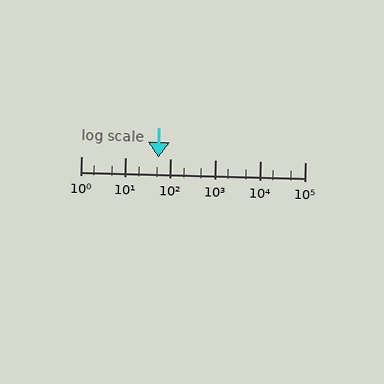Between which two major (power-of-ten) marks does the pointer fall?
The pointer is between 10 and 100.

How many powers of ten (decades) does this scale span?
The scale spans 5 decades, from 1 to 100000.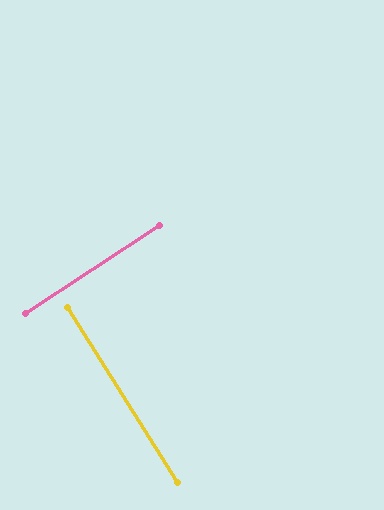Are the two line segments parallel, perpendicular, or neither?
Perpendicular — they meet at approximately 89°.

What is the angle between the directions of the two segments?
Approximately 89 degrees.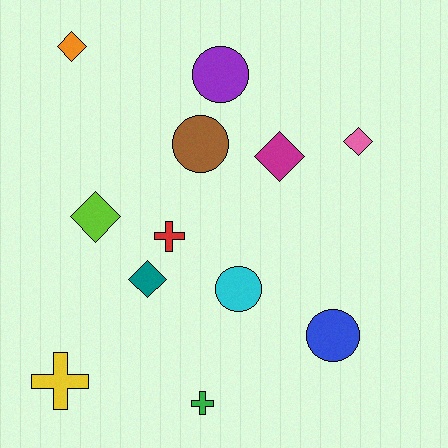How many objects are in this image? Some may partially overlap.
There are 12 objects.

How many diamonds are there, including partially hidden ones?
There are 5 diamonds.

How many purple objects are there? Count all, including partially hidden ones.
There is 1 purple object.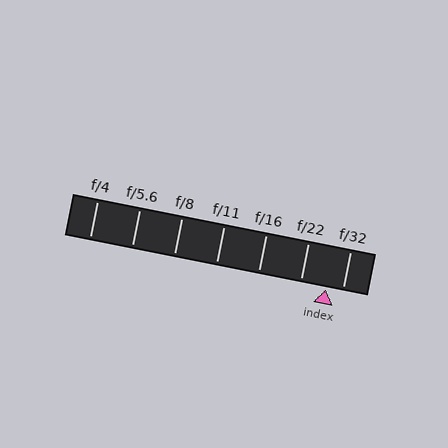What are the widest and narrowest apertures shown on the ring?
The widest aperture shown is f/4 and the narrowest is f/32.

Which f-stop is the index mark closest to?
The index mark is closest to f/32.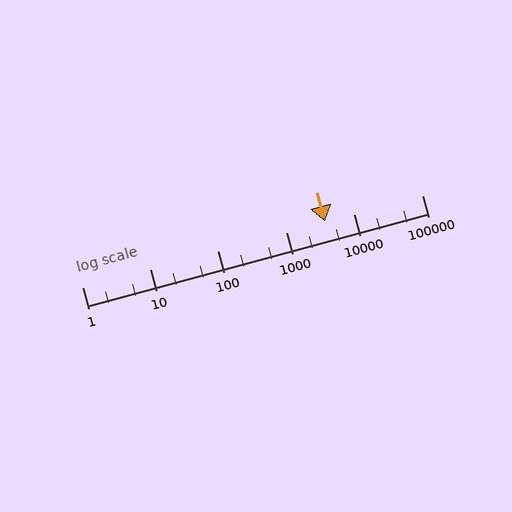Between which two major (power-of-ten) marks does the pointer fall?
The pointer is between 1000 and 10000.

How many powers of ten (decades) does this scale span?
The scale spans 5 decades, from 1 to 100000.